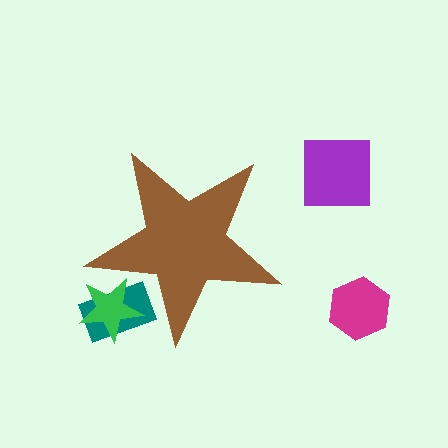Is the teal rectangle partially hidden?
Yes, the teal rectangle is partially hidden behind the brown star.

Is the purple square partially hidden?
No, the purple square is fully visible.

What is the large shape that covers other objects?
A brown star.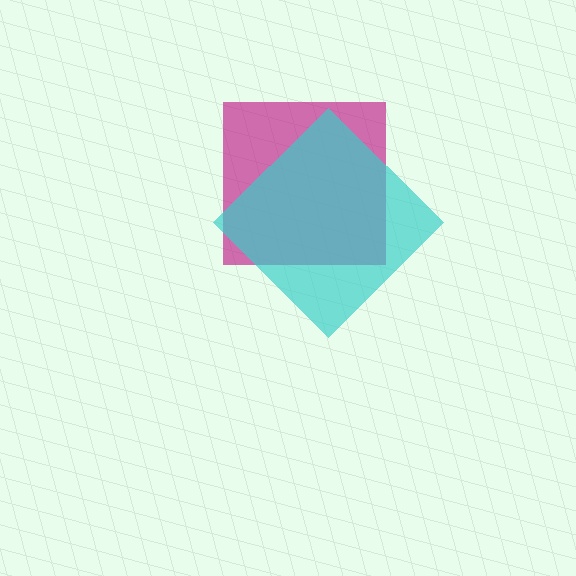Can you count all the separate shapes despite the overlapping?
Yes, there are 2 separate shapes.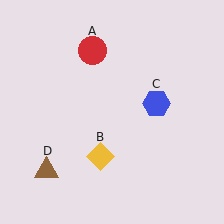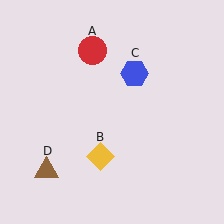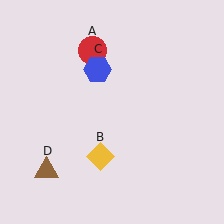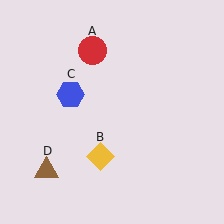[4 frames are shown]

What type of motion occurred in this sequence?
The blue hexagon (object C) rotated counterclockwise around the center of the scene.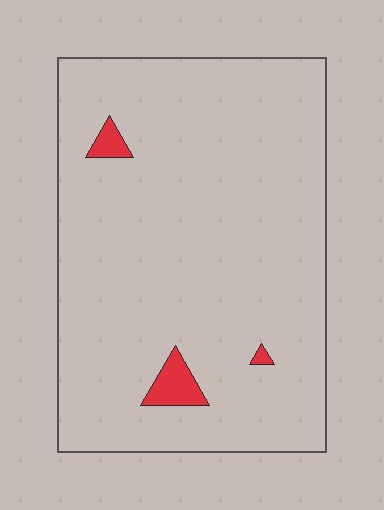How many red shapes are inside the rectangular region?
3.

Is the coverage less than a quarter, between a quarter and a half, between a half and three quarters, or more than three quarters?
Less than a quarter.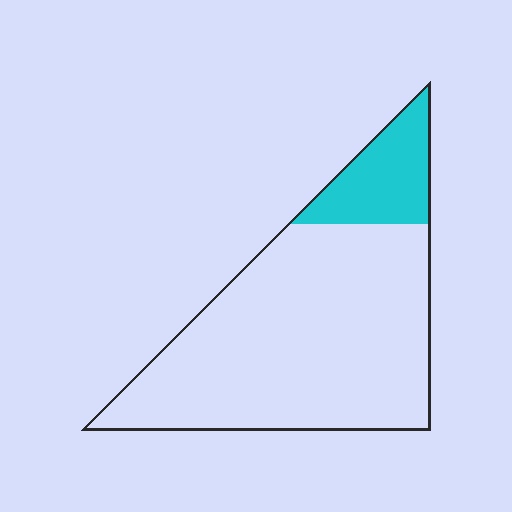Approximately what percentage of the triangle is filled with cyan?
Approximately 15%.